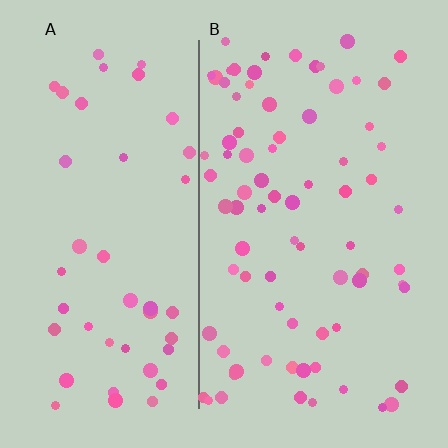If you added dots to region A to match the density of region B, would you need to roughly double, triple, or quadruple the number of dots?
Approximately double.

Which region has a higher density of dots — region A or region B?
B (the right).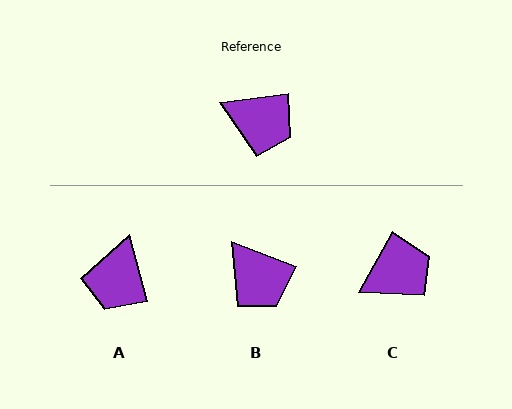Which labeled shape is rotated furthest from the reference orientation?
A, about 82 degrees away.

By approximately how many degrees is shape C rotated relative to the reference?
Approximately 53 degrees counter-clockwise.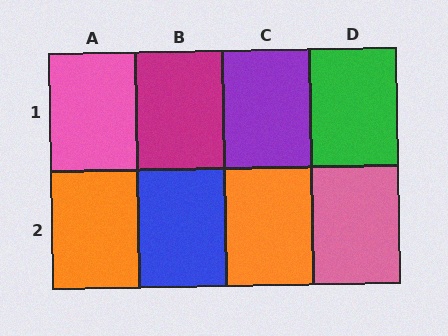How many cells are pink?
2 cells are pink.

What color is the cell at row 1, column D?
Green.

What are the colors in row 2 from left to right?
Orange, blue, orange, pink.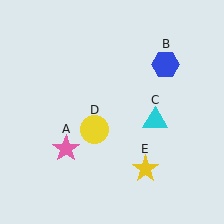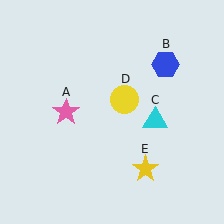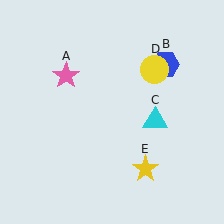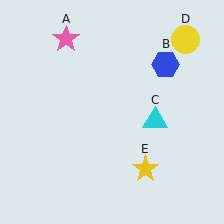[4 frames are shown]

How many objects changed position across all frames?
2 objects changed position: pink star (object A), yellow circle (object D).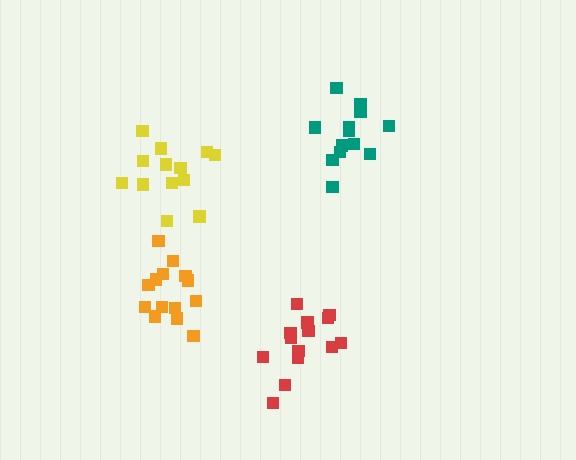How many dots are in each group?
Group 1: 14 dots, Group 2: 13 dots, Group 3: 13 dots, Group 4: 14 dots (54 total).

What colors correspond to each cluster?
The clusters are colored: orange, yellow, teal, red.